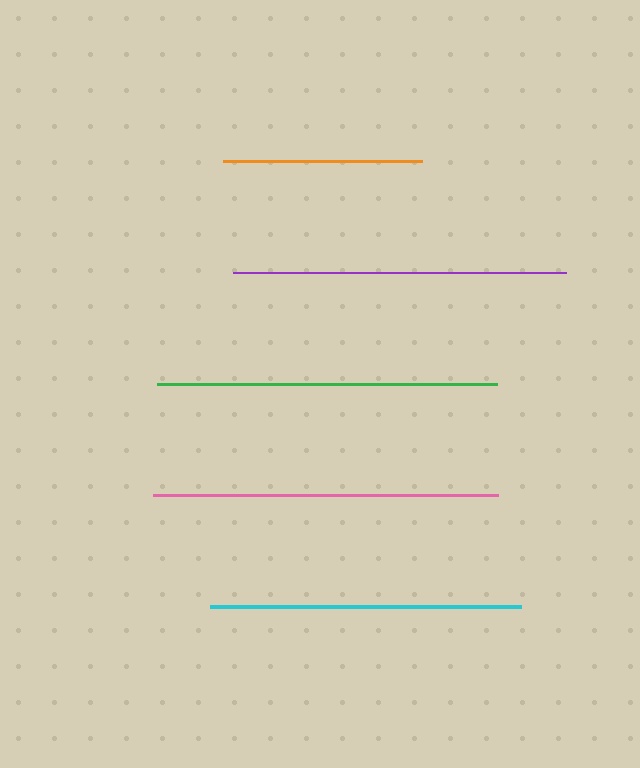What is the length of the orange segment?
The orange segment is approximately 198 pixels long.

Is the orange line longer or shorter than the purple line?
The purple line is longer than the orange line.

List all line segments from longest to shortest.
From longest to shortest: pink, green, purple, cyan, orange.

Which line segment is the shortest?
The orange line is the shortest at approximately 198 pixels.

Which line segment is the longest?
The pink line is the longest at approximately 345 pixels.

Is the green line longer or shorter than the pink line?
The pink line is longer than the green line.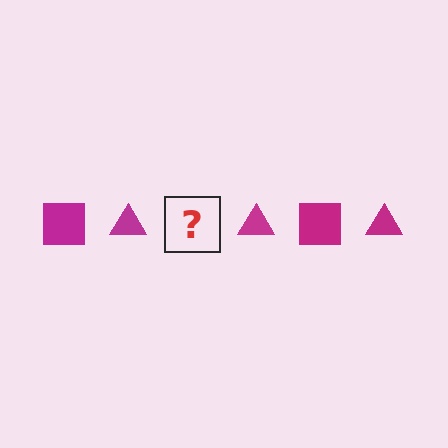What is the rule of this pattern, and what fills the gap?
The rule is that the pattern cycles through square, triangle shapes in magenta. The gap should be filled with a magenta square.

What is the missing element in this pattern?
The missing element is a magenta square.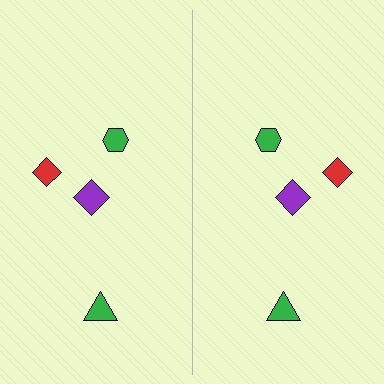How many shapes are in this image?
There are 8 shapes in this image.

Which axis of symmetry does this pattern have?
The pattern has a vertical axis of symmetry running through the center of the image.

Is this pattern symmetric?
Yes, this pattern has bilateral (reflection) symmetry.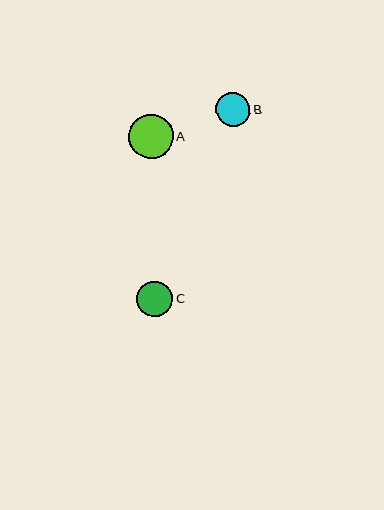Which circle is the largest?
Circle A is the largest with a size of approximately 45 pixels.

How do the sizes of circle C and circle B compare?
Circle C and circle B are approximately the same size.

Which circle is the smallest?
Circle B is the smallest with a size of approximately 34 pixels.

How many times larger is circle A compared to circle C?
Circle A is approximately 1.2 times the size of circle C.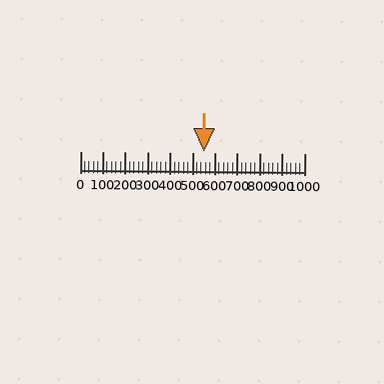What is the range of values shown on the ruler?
The ruler shows values from 0 to 1000.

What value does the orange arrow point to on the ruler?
The orange arrow points to approximately 551.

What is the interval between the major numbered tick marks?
The major tick marks are spaced 100 units apart.